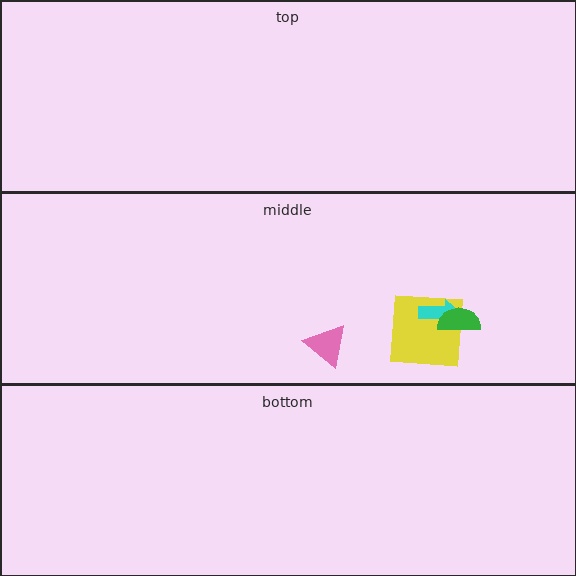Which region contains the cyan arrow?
The middle region.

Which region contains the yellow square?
The middle region.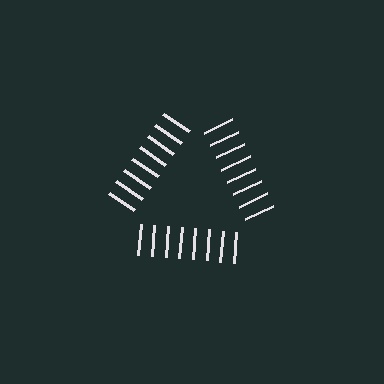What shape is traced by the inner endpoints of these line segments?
An illusory triangle — the line segments terminate on its edges but no continuous stroke is drawn.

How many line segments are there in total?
24 — 8 along each of the 3 edges.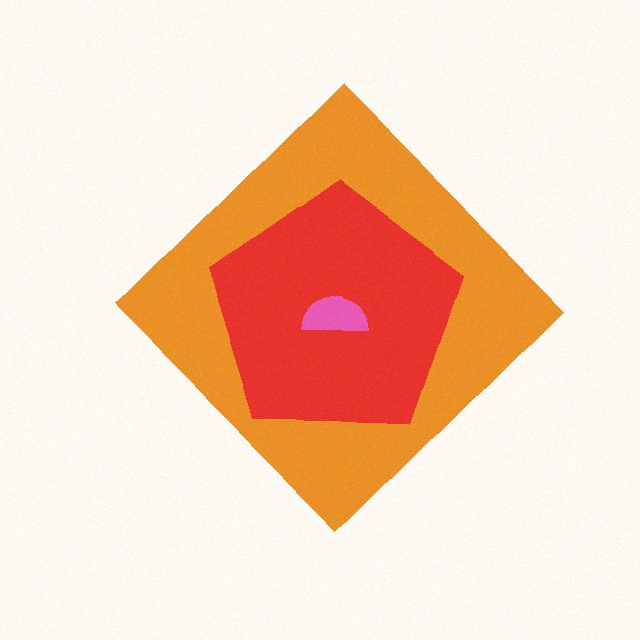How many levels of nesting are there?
3.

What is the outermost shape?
The orange diamond.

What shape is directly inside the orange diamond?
The red pentagon.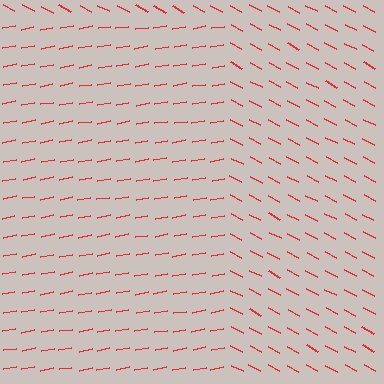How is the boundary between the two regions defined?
The boundary is defined purely by a change in line orientation (approximately 37 degrees difference). All lines are the same color and thickness.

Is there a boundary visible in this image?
Yes, there is a texture boundary formed by a change in line orientation.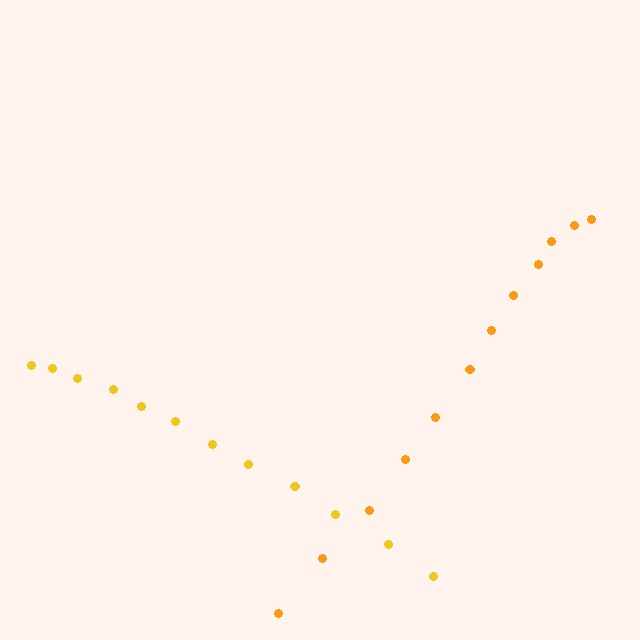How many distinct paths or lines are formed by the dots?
There are 2 distinct paths.